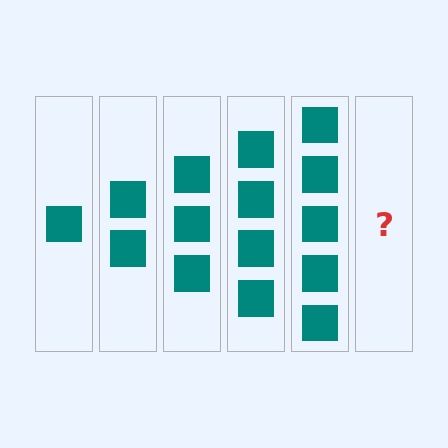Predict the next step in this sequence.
The next step is 6 squares.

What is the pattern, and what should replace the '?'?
The pattern is that each step adds one more square. The '?' should be 6 squares.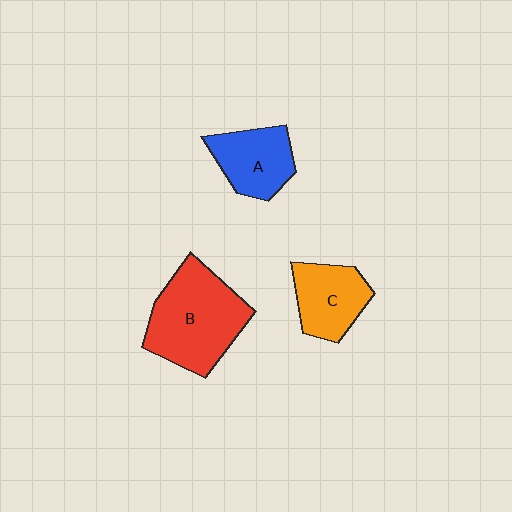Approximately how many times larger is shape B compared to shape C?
Approximately 1.7 times.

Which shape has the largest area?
Shape B (red).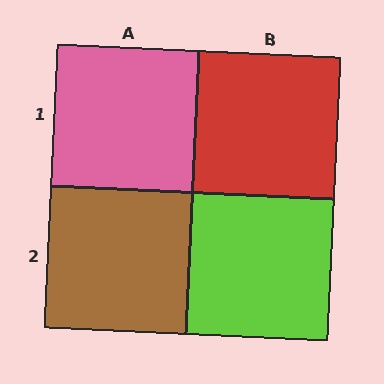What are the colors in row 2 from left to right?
Brown, lime.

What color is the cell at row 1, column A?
Pink.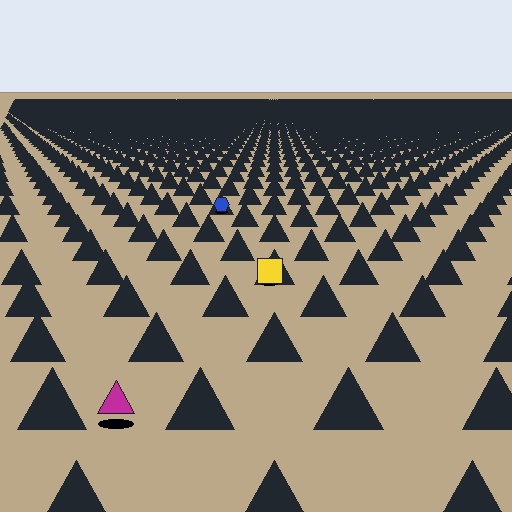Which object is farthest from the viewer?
The blue hexagon is farthest from the viewer. It appears smaller and the ground texture around it is denser.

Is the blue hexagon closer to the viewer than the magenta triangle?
No. The magenta triangle is closer — you can tell from the texture gradient: the ground texture is coarser near it.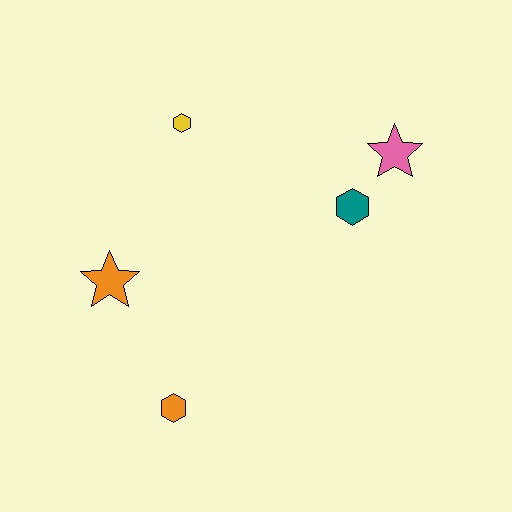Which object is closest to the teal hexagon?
The pink star is closest to the teal hexagon.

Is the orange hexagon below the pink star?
Yes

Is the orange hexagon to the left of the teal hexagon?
Yes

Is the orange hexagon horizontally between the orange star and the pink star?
Yes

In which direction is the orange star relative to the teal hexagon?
The orange star is to the left of the teal hexagon.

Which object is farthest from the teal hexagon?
The orange hexagon is farthest from the teal hexagon.